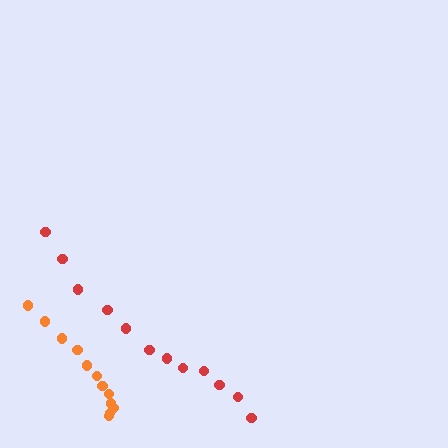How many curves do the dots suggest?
There are 2 distinct paths.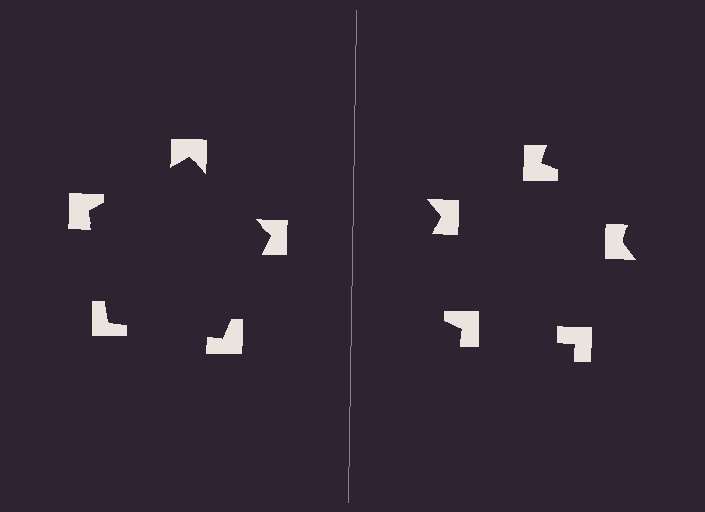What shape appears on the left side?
An illusory pentagon.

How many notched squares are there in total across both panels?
10 — 5 on each side.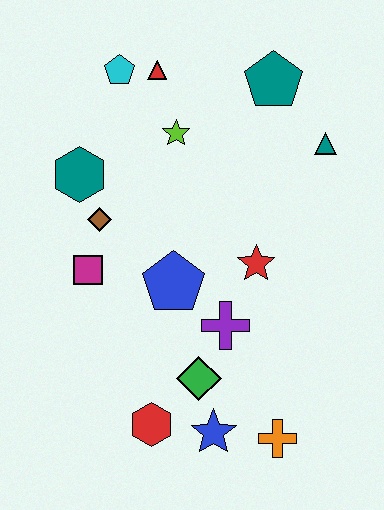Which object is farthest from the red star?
The cyan pentagon is farthest from the red star.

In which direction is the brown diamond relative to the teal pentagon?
The brown diamond is to the left of the teal pentagon.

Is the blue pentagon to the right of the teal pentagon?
No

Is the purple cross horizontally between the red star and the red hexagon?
Yes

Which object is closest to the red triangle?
The cyan pentagon is closest to the red triangle.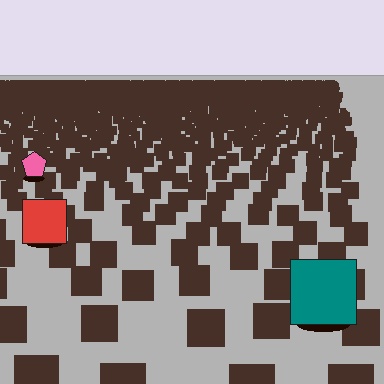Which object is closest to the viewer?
The teal square is closest. The texture marks near it are larger and more spread out.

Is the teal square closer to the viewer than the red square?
Yes. The teal square is closer — you can tell from the texture gradient: the ground texture is coarser near it.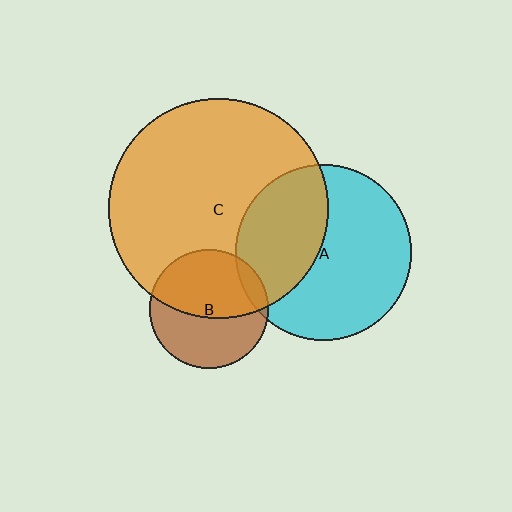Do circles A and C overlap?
Yes.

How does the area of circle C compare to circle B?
Approximately 3.4 times.